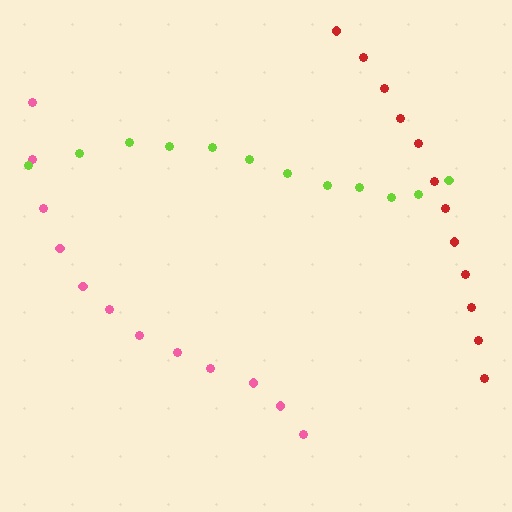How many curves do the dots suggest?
There are 3 distinct paths.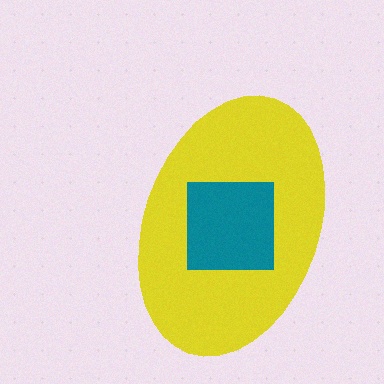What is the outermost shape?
The yellow ellipse.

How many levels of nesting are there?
2.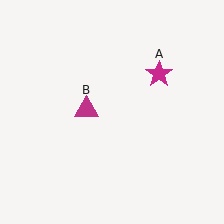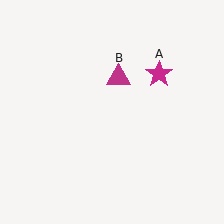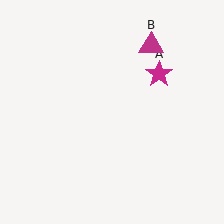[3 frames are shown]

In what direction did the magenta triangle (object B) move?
The magenta triangle (object B) moved up and to the right.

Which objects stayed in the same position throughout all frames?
Magenta star (object A) remained stationary.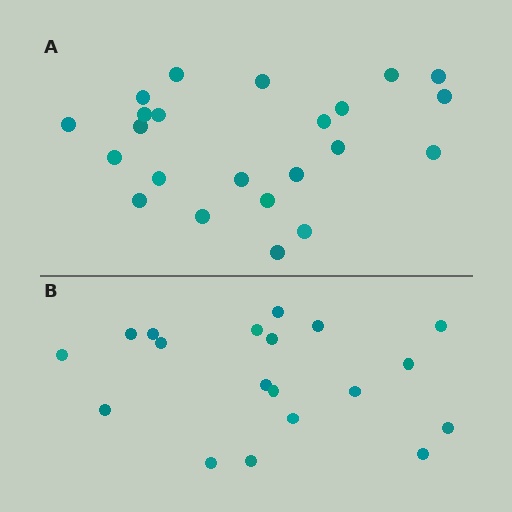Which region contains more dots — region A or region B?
Region A (the top region) has more dots.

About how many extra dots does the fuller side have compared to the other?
Region A has about 4 more dots than region B.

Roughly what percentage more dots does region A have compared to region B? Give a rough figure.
About 20% more.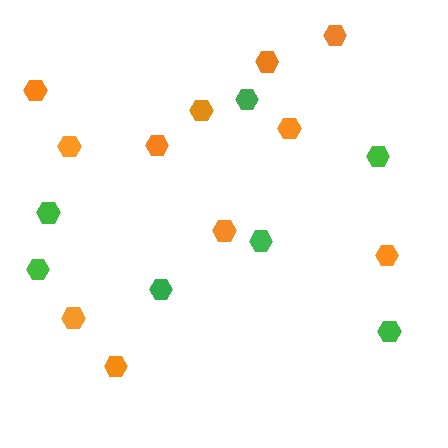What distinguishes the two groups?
There are 2 groups: one group of orange hexagons (11) and one group of green hexagons (7).